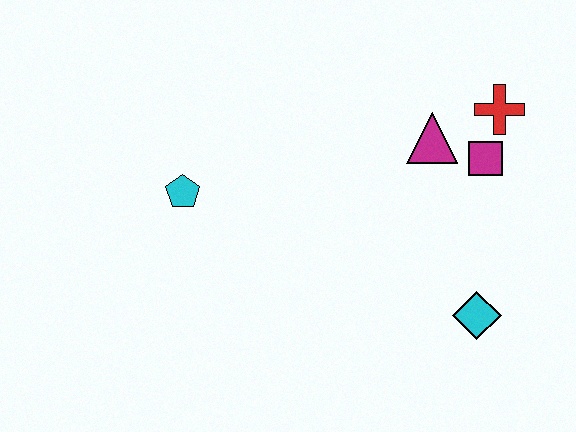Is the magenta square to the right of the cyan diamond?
Yes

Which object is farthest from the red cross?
The cyan pentagon is farthest from the red cross.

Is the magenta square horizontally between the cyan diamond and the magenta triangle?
No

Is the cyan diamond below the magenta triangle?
Yes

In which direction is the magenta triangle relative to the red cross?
The magenta triangle is to the left of the red cross.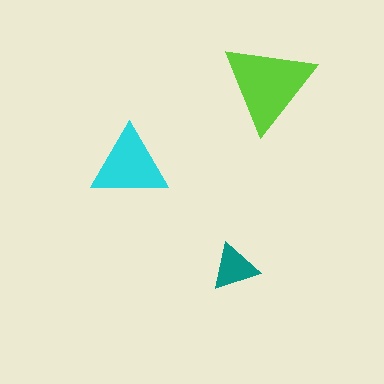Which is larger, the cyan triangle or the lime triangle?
The lime one.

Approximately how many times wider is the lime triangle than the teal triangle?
About 2 times wider.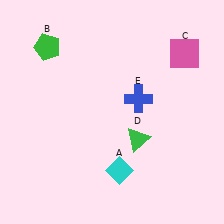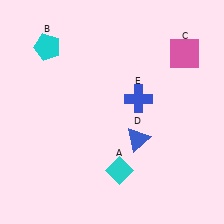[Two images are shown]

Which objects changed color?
B changed from green to cyan. D changed from green to blue.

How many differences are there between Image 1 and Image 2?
There are 2 differences between the two images.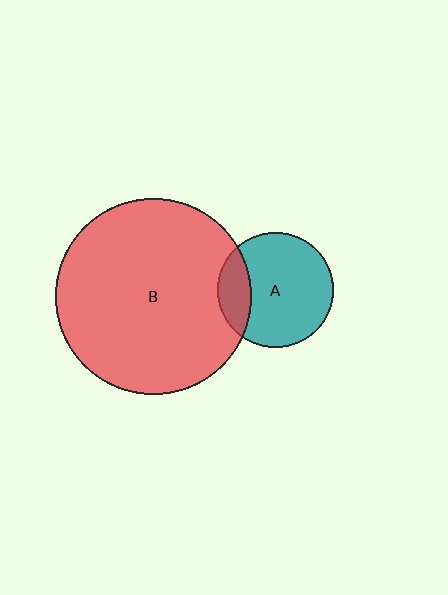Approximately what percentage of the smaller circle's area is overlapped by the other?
Approximately 20%.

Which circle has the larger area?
Circle B (red).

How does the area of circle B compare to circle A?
Approximately 2.9 times.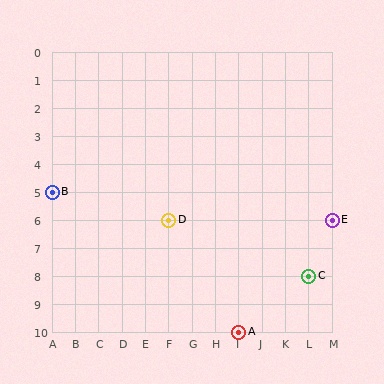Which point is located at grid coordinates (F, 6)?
Point D is at (F, 6).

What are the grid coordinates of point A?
Point A is at grid coordinates (I, 10).